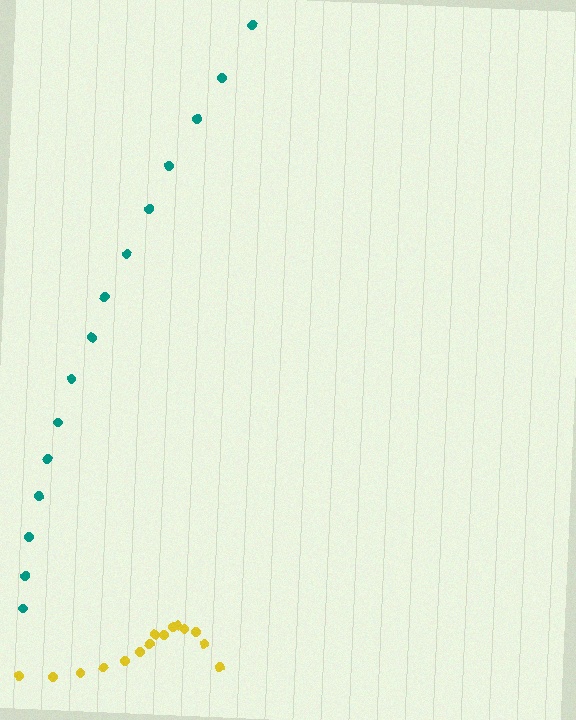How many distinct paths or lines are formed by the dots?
There are 2 distinct paths.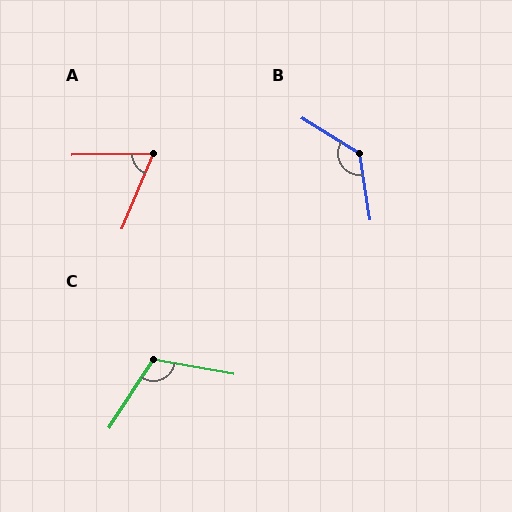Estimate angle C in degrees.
Approximately 113 degrees.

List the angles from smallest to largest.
A (66°), C (113°), B (130°).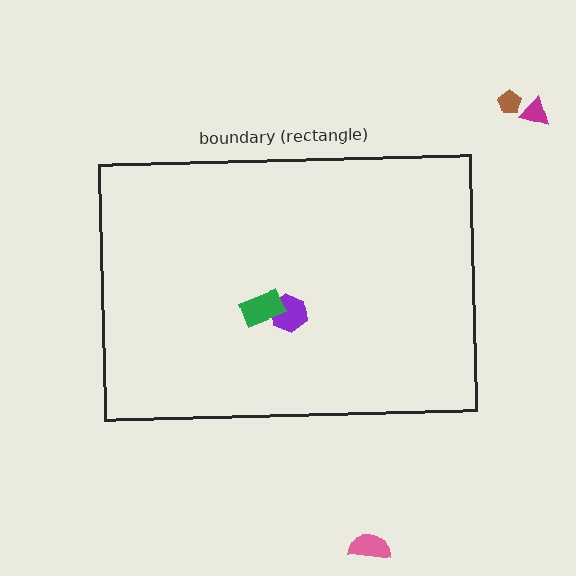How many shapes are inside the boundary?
2 inside, 3 outside.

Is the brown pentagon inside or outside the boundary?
Outside.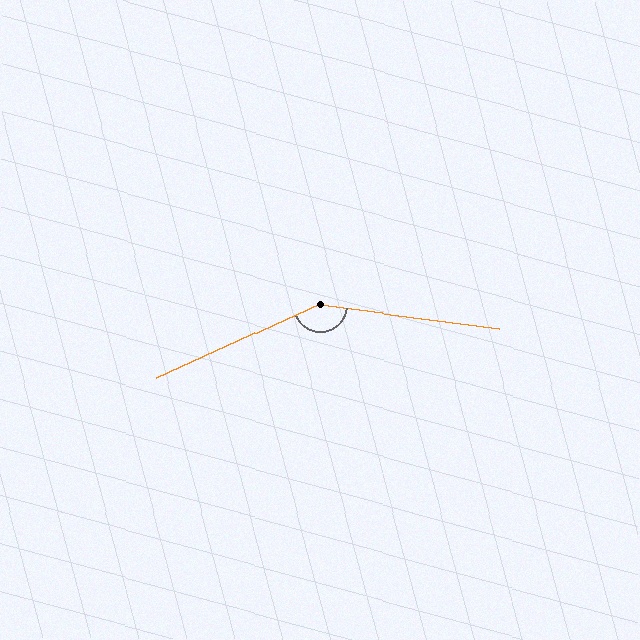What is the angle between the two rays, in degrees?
Approximately 148 degrees.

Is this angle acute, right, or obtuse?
It is obtuse.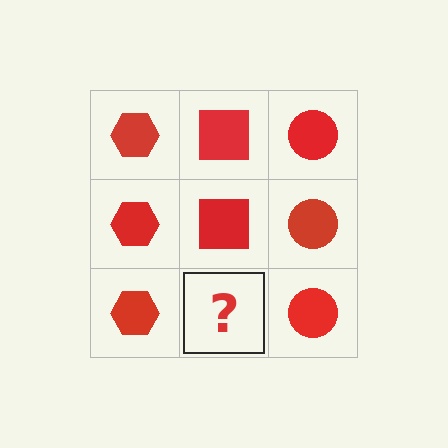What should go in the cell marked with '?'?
The missing cell should contain a red square.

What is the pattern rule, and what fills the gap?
The rule is that each column has a consistent shape. The gap should be filled with a red square.